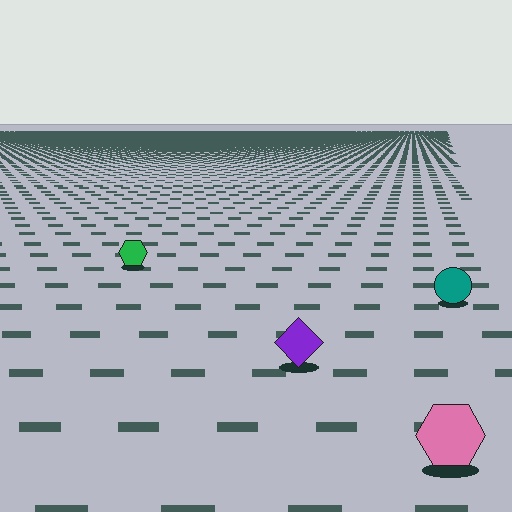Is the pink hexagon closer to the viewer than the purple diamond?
Yes. The pink hexagon is closer — you can tell from the texture gradient: the ground texture is coarser near it.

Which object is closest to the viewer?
The pink hexagon is closest. The texture marks near it are larger and more spread out.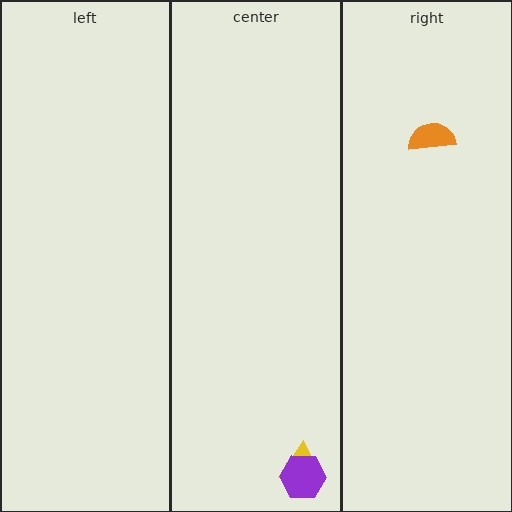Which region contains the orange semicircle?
The right region.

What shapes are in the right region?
The orange semicircle.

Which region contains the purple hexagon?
The center region.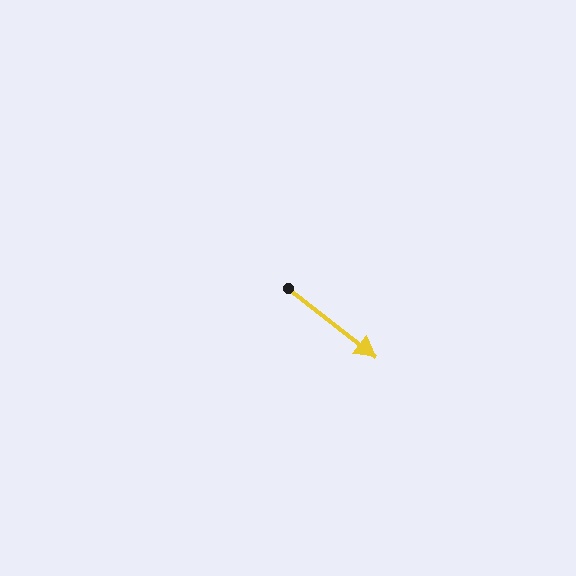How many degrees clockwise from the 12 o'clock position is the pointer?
Approximately 128 degrees.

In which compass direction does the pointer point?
Southeast.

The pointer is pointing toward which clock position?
Roughly 4 o'clock.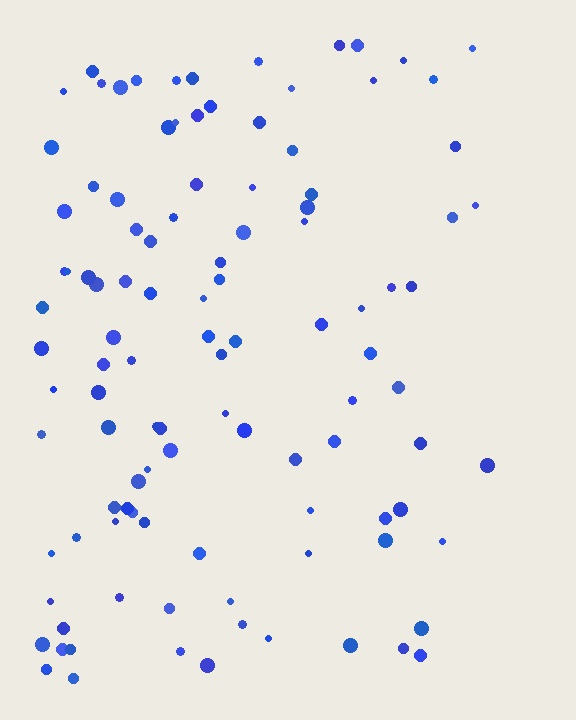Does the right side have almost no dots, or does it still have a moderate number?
Still a moderate number, just noticeably fewer than the left.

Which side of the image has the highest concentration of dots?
The left.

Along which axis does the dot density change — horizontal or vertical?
Horizontal.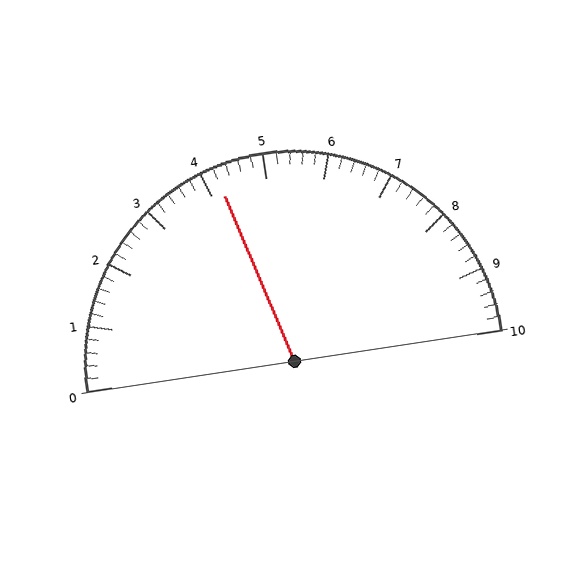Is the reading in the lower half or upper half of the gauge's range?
The reading is in the lower half of the range (0 to 10).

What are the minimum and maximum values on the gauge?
The gauge ranges from 0 to 10.